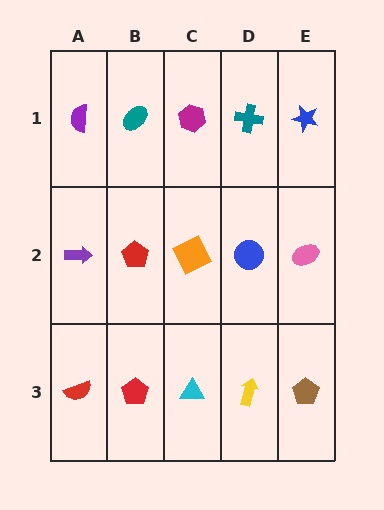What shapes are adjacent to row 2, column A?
A purple semicircle (row 1, column A), a red semicircle (row 3, column A), a red pentagon (row 2, column B).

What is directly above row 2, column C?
A magenta hexagon.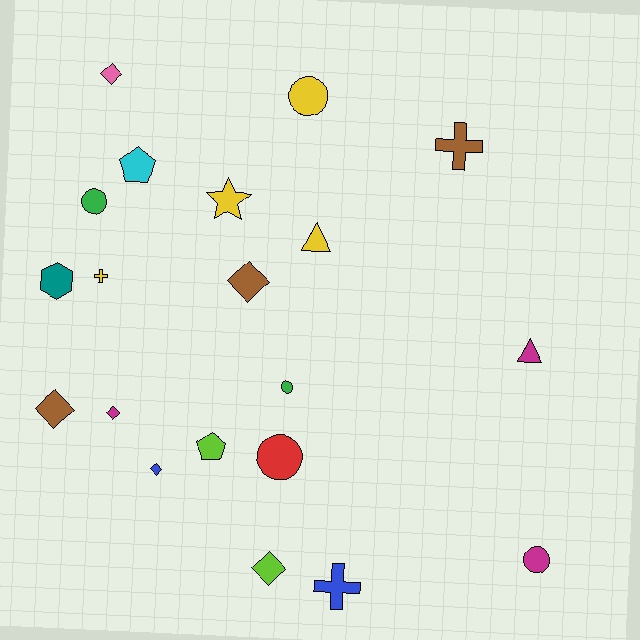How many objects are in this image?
There are 20 objects.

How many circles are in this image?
There are 5 circles.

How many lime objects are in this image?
There are 2 lime objects.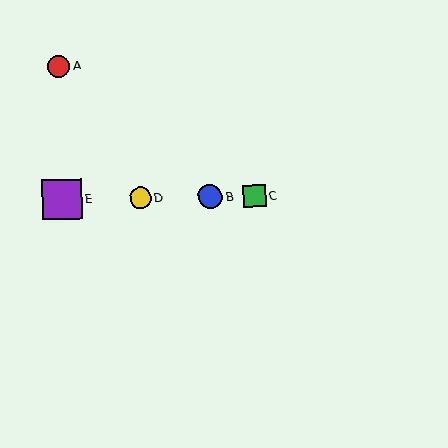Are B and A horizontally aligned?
No, B is at y≈197 and A is at y≈66.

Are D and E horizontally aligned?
Yes, both are at y≈198.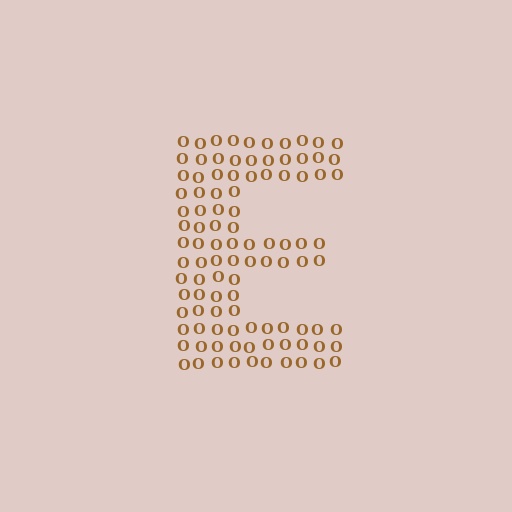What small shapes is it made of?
It is made of small letter O's.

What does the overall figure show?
The overall figure shows the letter E.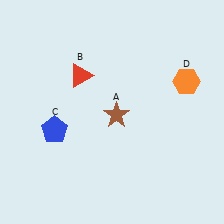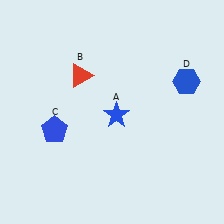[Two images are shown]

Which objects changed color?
A changed from brown to blue. D changed from orange to blue.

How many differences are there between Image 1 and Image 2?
There are 2 differences between the two images.